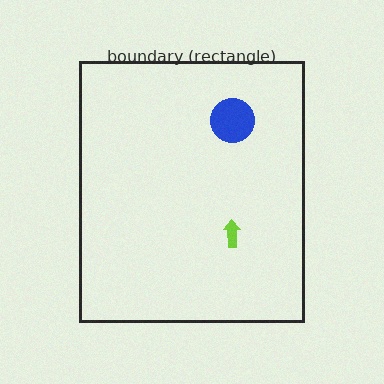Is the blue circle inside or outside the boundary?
Inside.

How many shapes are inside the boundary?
2 inside, 0 outside.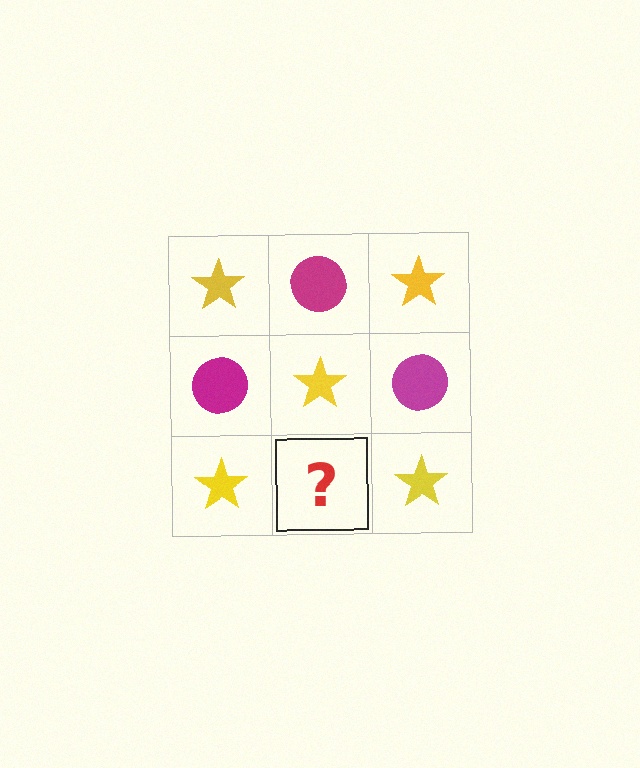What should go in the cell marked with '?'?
The missing cell should contain a magenta circle.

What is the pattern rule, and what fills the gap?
The rule is that it alternates yellow star and magenta circle in a checkerboard pattern. The gap should be filled with a magenta circle.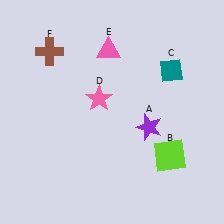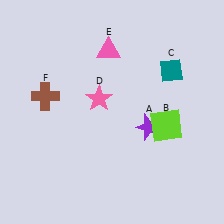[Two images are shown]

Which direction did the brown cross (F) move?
The brown cross (F) moved down.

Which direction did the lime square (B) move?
The lime square (B) moved up.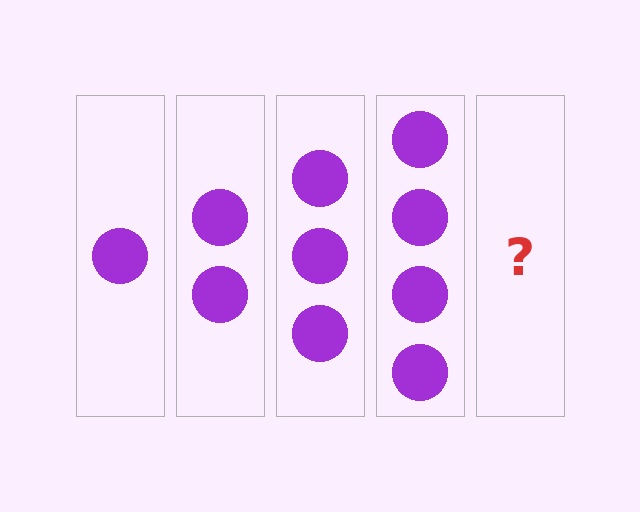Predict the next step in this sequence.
The next step is 5 circles.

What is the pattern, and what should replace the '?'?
The pattern is that each step adds one more circle. The '?' should be 5 circles.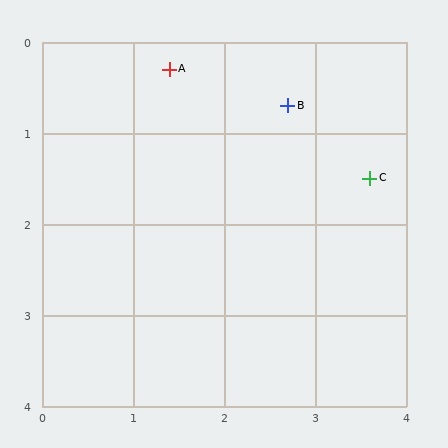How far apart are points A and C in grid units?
Points A and C are about 2.5 grid units apart.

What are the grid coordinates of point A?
Point A is at approximately (1.4, 0.3).